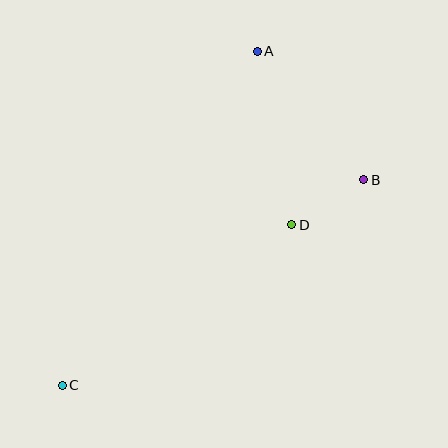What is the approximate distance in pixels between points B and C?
The distance between B and C is approximately 365 pixels.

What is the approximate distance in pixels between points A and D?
The distance between A and D is approximately 177 pixels.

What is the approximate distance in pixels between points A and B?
The distance between A and B is approximately 167 pixels.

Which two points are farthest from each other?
Points A and C are farthest from each other.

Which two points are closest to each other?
Points B and D are closest to each other.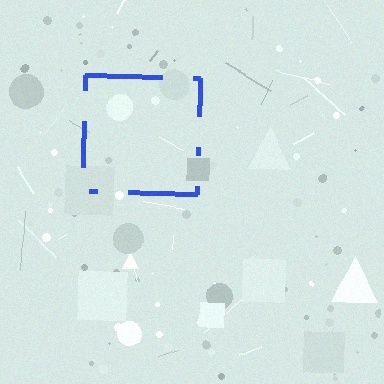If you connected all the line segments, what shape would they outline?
They would outline a square.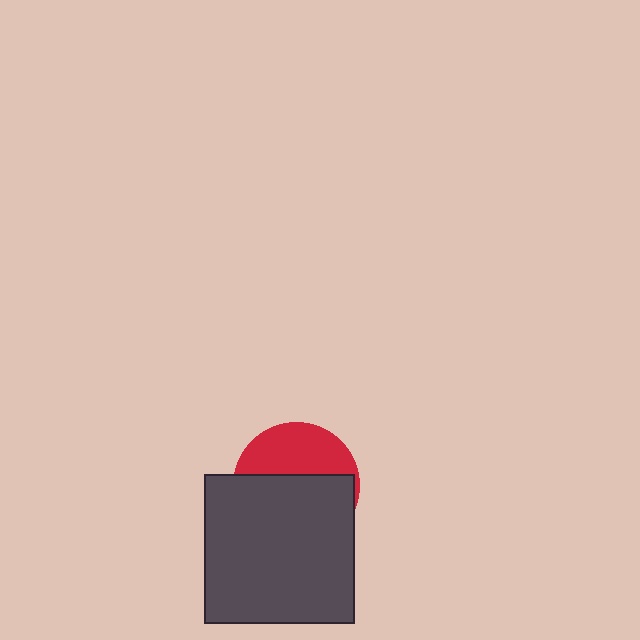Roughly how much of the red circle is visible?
A small part of it is visible (roughly 39%).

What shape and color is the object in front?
The object in front is a dark gray square.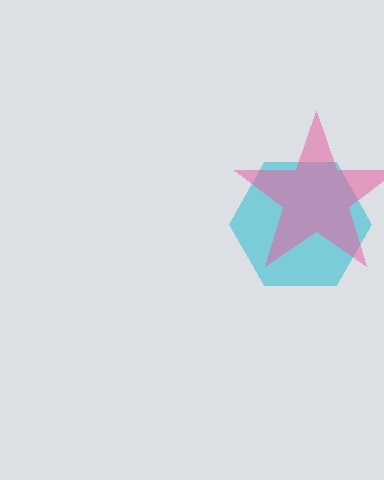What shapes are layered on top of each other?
The layered shapes are: a cyan hexagon, a pink star.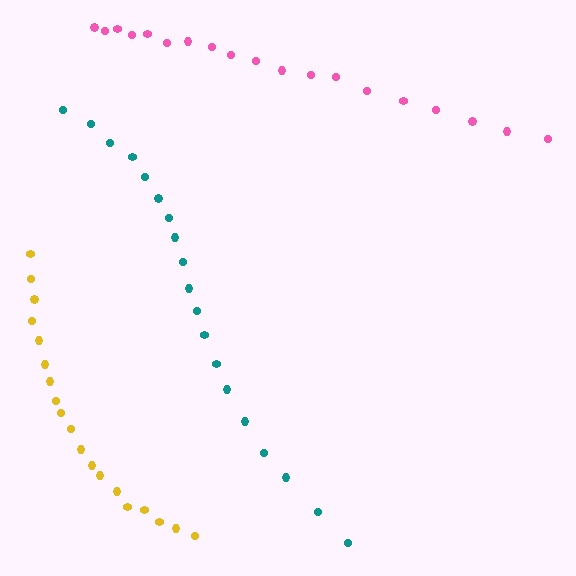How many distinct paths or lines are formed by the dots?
There are 3 distinct paths.